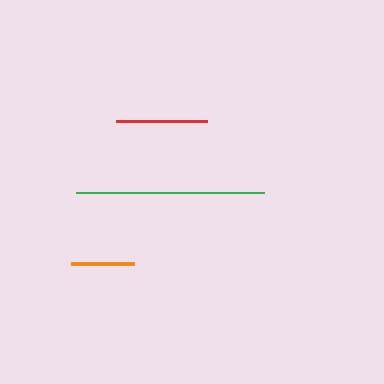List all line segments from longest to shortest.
From longest to shortest: green, red, orange.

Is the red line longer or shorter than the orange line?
The red line is longer than the orange line.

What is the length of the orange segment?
The orange segment is approximately 63 pixels long.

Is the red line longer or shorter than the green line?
The green line is longer than the red line.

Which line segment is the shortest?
The orange line is the shortest at approximately 63 pixels.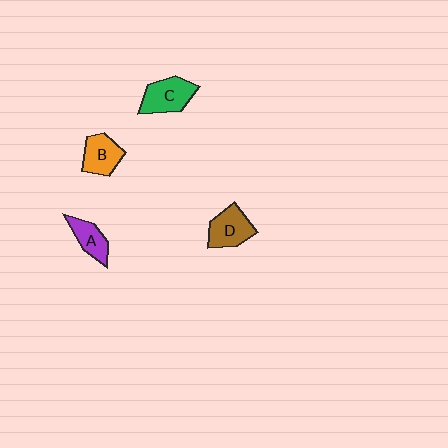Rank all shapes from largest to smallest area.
From largest to smallest: C (green), D (brown), B (orange), A (purple).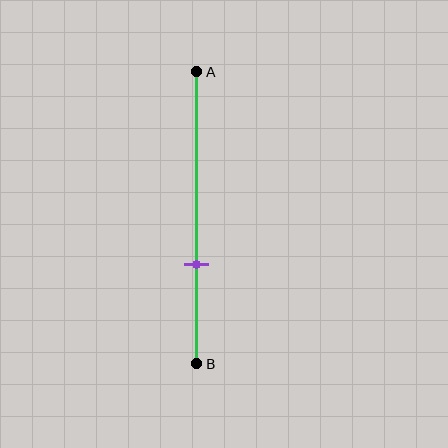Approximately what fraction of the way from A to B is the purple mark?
The purple mark is approximately 65% of the way from A to B.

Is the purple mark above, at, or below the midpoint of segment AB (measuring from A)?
The purple mark is below the midpoint of segment AB.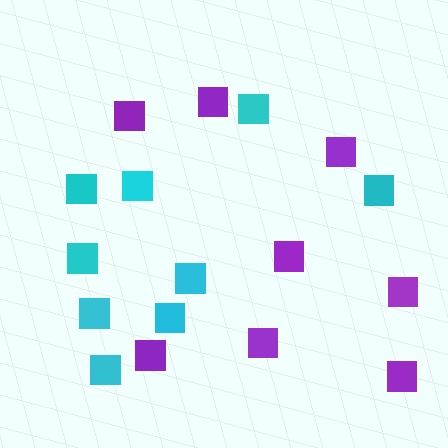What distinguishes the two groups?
There are 2 groups: one group of cyan squares (9) and one group of purple squares (8).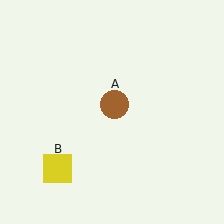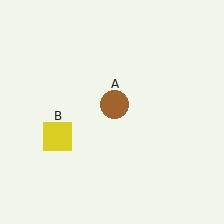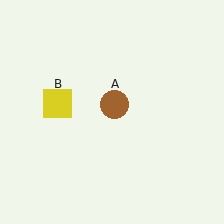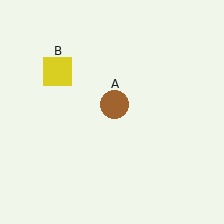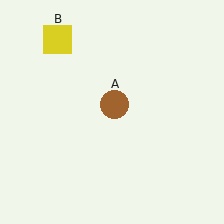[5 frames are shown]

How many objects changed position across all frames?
1 object changed position: yellow square (object B).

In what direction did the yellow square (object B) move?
The yellow square (object B) moved up.